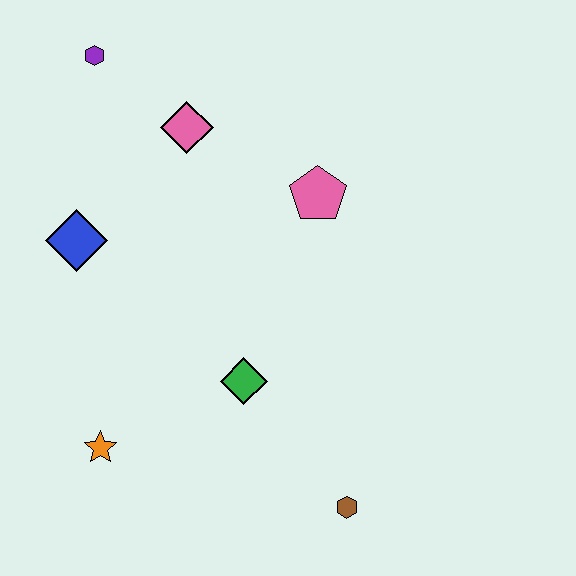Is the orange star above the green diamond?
No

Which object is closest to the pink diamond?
The purple hexagon is closest to the pink diamond.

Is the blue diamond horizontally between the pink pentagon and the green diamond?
No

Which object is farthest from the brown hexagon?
The purple hexagon is farthest from the brown hexagon.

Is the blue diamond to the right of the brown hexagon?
No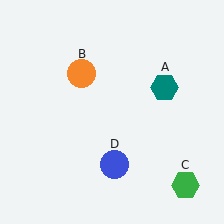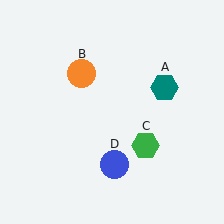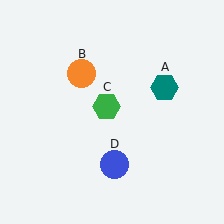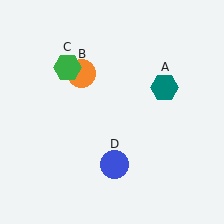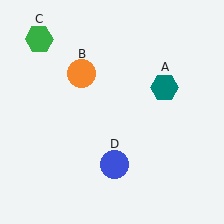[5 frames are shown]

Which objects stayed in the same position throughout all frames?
Teal hexagon (object A) and orange circle (object B) and blue circle (object D) remained stationary.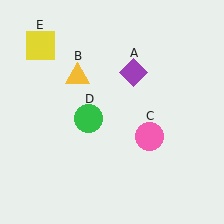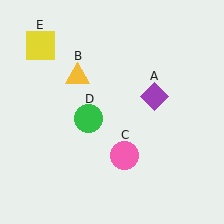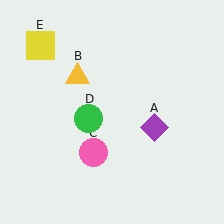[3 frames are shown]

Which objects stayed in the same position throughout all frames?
Yellow triangle (object B) and green circle (object D) and yellow square (object E) remained stationary.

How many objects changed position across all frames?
2 objects changed position: purple diamond (object A), pink circle (object C).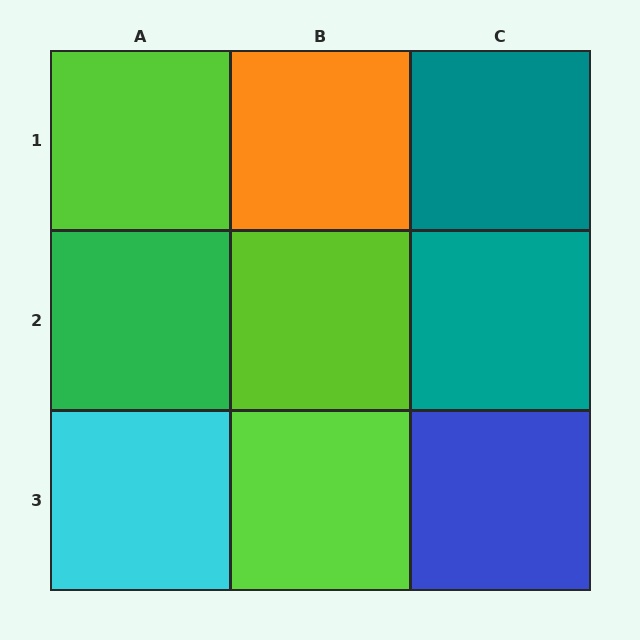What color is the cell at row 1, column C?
Teal.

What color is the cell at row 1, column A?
Lime.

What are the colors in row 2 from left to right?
Green, lime, teal.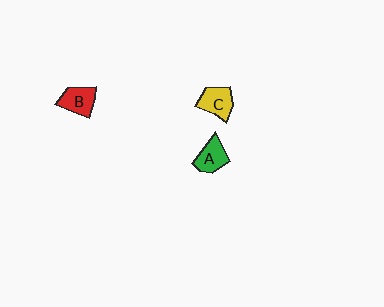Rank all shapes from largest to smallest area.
From largest to smallest: C (yellow), B (red), A (green).